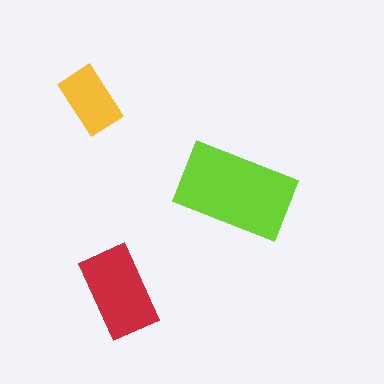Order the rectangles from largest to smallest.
the lime one, the red one, the yellow one.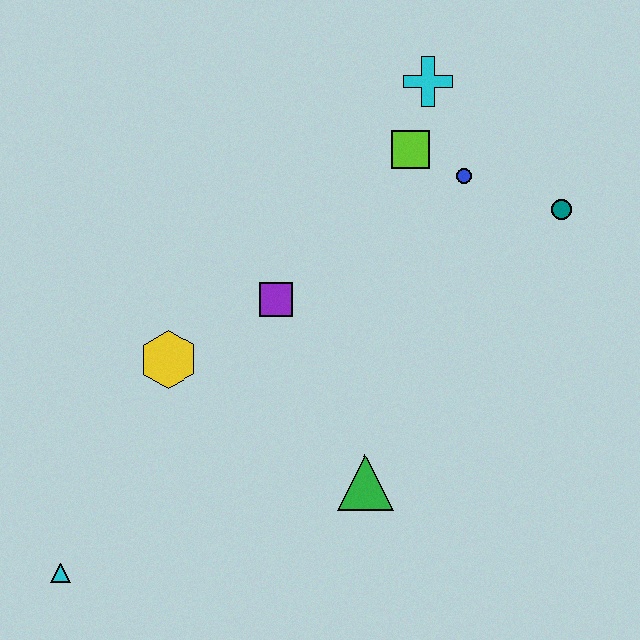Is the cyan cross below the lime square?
No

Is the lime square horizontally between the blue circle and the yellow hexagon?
Yes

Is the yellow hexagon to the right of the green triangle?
No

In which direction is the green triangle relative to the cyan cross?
The green triangle is below the cyan cross.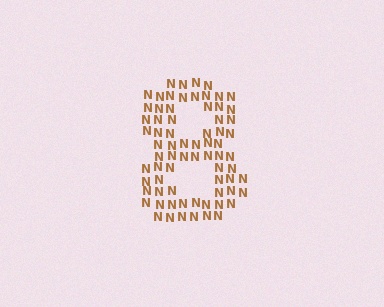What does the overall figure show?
The overall figure shows the digit 8.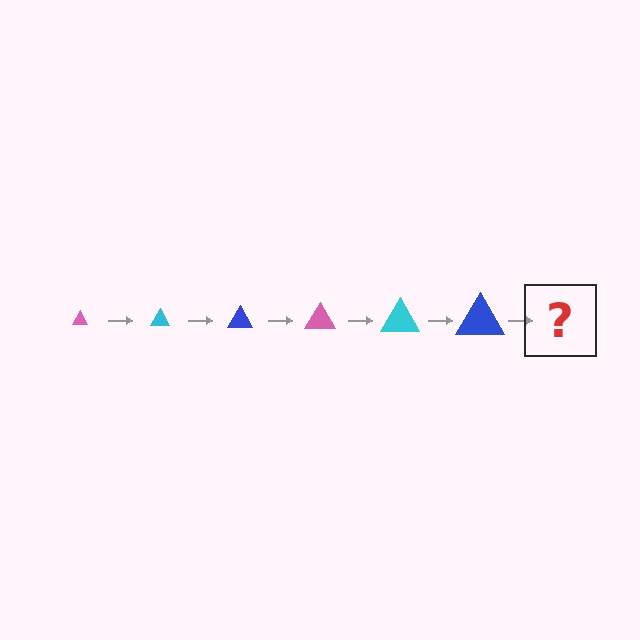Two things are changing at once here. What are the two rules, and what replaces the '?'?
The two rules are that the triangle grows larger each step and the color cycles through pink, cyan, and blue. The '?' should be a pink triangle, larger than the previous one.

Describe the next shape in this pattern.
It should be a pink triangle, larger than the previous one.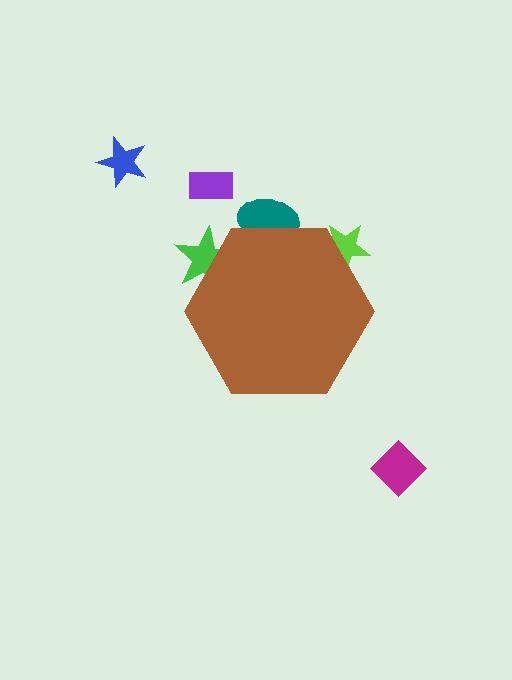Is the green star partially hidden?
Yes, the green star is partially hidden behind the brown hexagon.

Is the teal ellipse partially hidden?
Yes, the teal ellipse is partially hidden behind the brown hexagon.